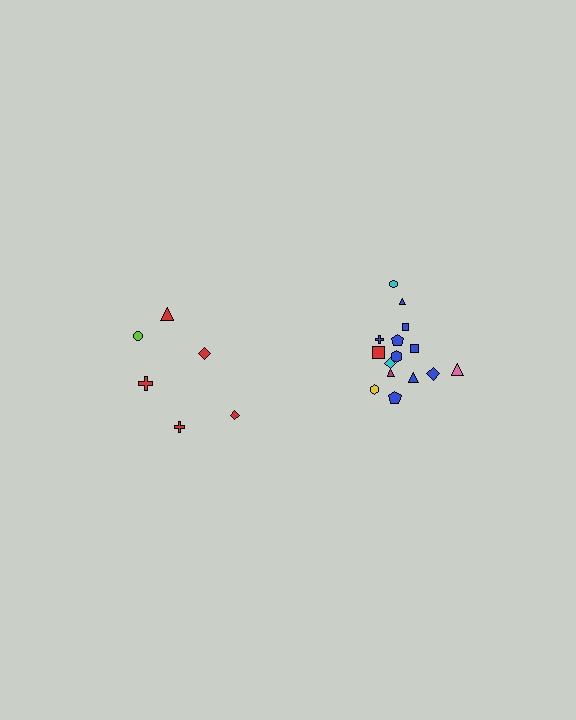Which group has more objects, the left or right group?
The right group.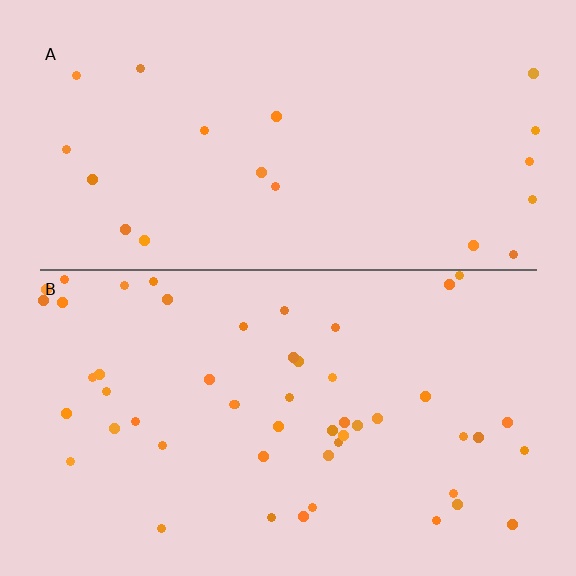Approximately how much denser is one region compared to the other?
Approximately 2.6× — region B over region A.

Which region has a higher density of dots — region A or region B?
B (the bottom).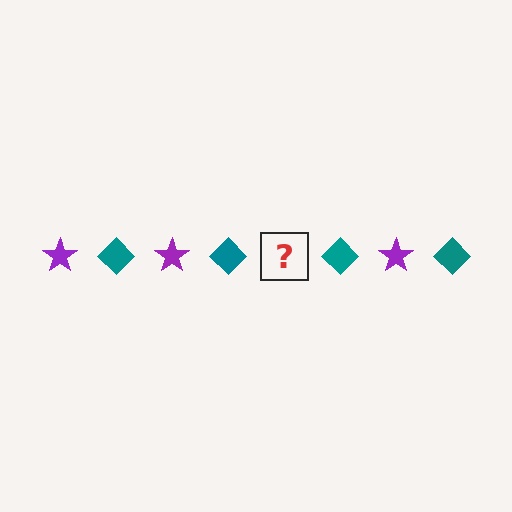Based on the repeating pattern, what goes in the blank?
The blank should be a purple star.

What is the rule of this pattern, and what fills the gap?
The rule is that the pattern alternates between purple star and teal diamond. The gap should be filled with a purple star.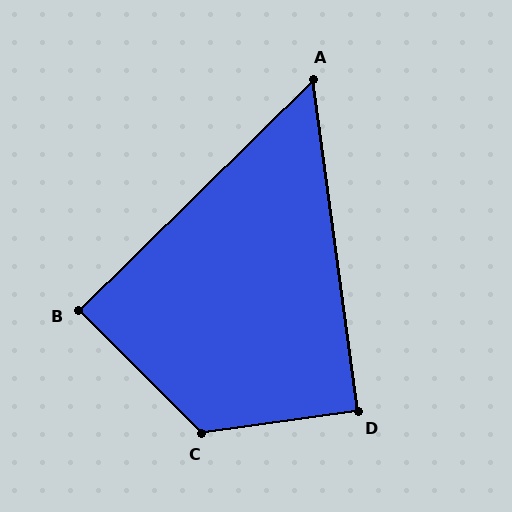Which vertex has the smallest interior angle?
A, at approximately 53 degrees.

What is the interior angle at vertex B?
Approximately 90 degrees (approximately right).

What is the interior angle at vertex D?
Approximately 90 degrees (approximately right).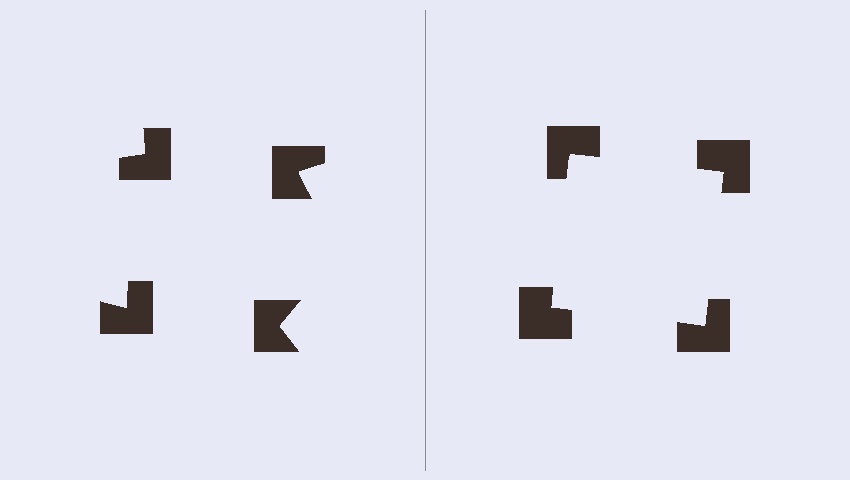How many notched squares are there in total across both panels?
8 — 4 on each side.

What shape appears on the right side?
An illusory square.